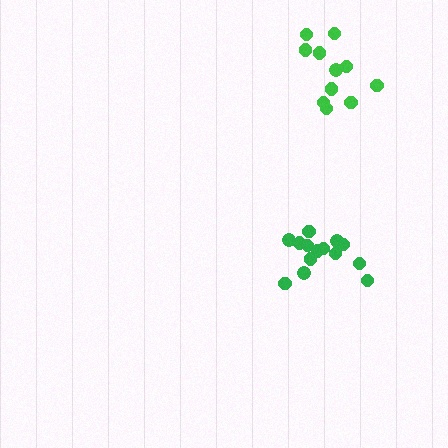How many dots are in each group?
Group 1: 14 dots, Group 2: 11 dots (25 total).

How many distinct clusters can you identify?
There are 2 distinct clusters.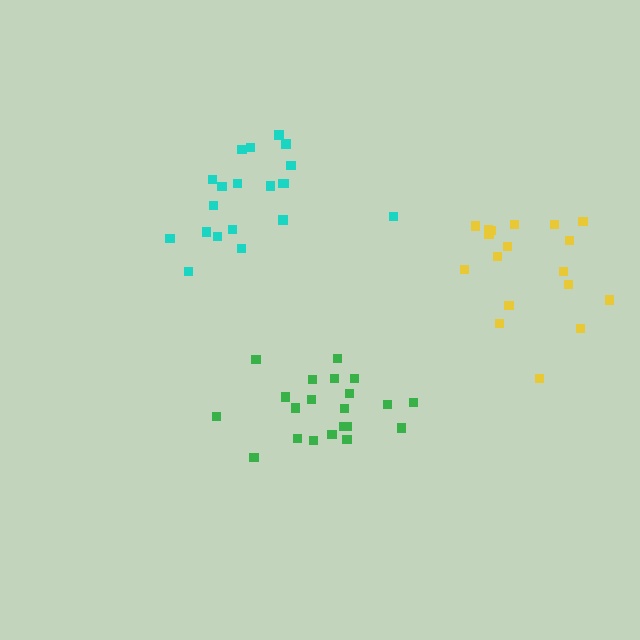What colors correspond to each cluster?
The clusters are colored: cyan, green, yellow.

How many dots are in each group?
Group 1: 20 dots, Group 2: 21 dots, Group 3: 18 dots (59 total).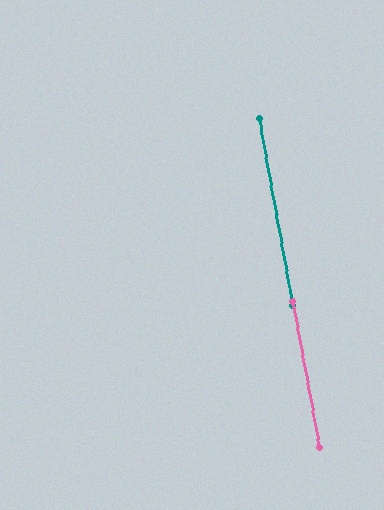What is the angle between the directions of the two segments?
Approximately 0 degrees.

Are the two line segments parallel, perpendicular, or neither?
Parallel — their directions differ by only 0.0°.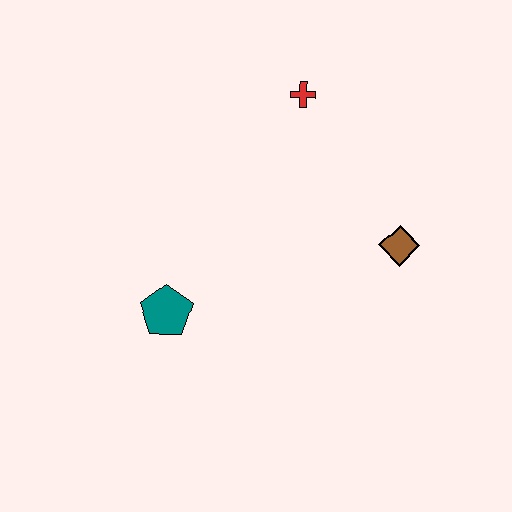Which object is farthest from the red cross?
The teal pentagon is farthest from the red cross.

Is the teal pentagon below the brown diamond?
Yes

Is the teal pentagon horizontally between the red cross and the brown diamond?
No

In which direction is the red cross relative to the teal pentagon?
The red cross is above the teal pentagon.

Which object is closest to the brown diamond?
The red cross is closest to the brown diamond.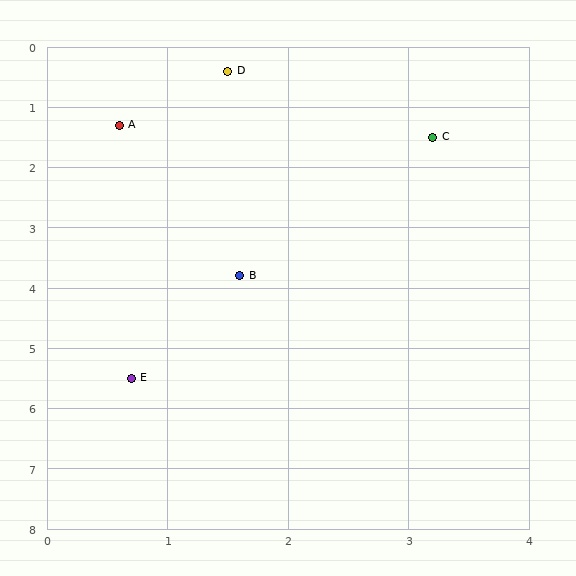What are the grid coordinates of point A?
Point A is at approximately (0.6, 1.3).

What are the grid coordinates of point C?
Point C is at approximately (3.2, 1.5).